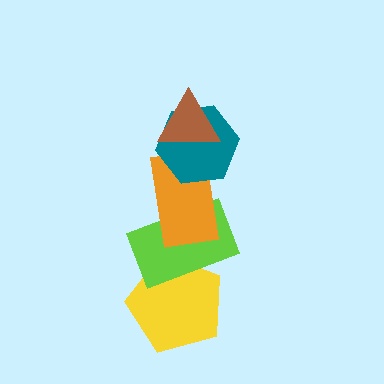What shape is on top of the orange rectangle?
The teal hexagon is on top of the orange rectangle.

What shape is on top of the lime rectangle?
The orange rectangle is on top of the lime rectangle.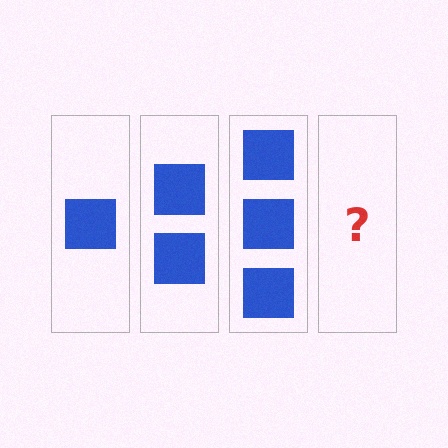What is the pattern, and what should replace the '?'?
The pattern is that each step adds one more square. The '?' should be 4 squares.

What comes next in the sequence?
The next element should be 4 squares.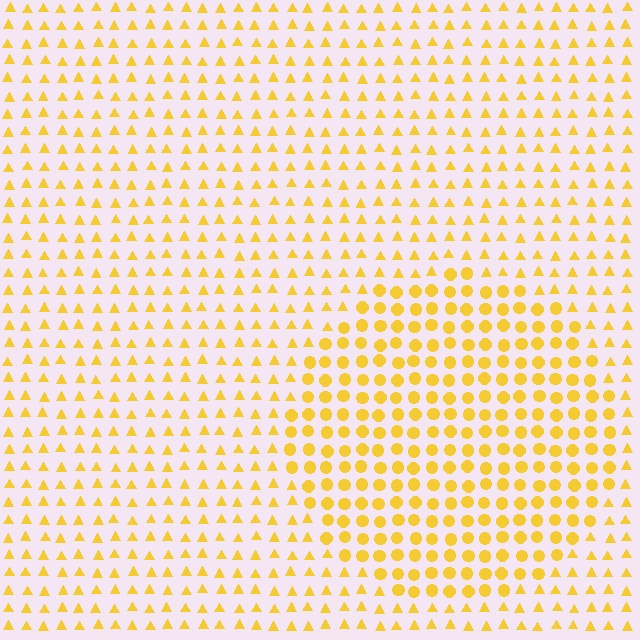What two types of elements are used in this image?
The image uses circles inside the circle region and triangles outside it.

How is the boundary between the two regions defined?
The boundary is defined by a change in element shape: circles inside vs. triangles outside. All elements share the same color and spacing.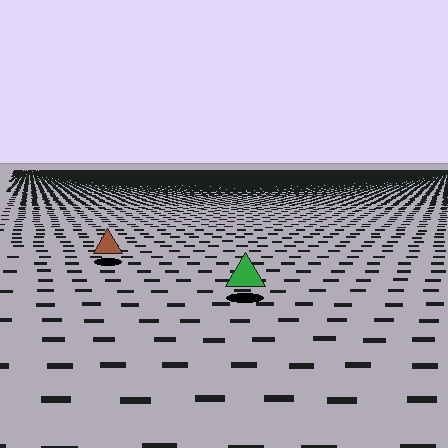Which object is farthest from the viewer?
The brown triangle is farthest from the viewer. It appears smaller and the ground texture around it is denser.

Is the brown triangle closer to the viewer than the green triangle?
No. The green triangle is closer — you can tell from the texture gradient: the ground texture is coarser near it.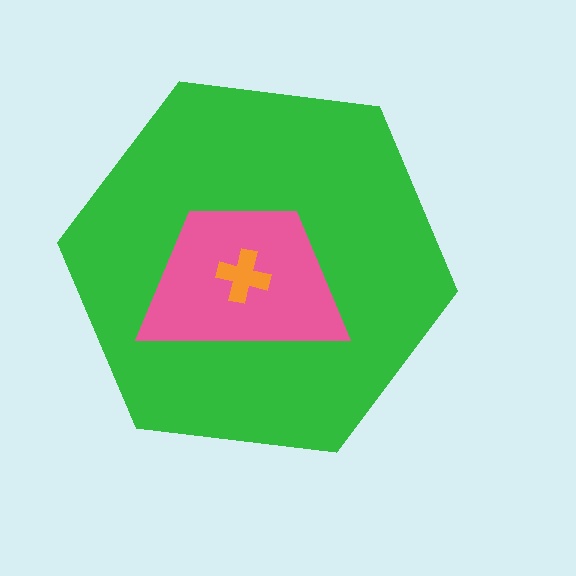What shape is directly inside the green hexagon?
The pink trapezoid.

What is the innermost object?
The orange cross.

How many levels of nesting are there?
3.